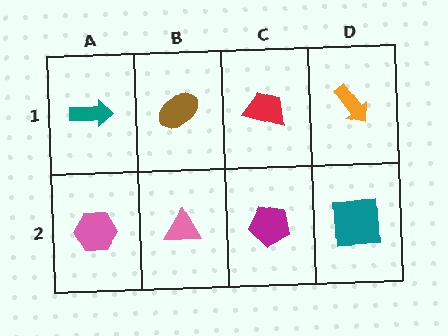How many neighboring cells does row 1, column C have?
3.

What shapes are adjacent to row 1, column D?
A teal square (row 2, column D), a red trapezoid (row 1, column C).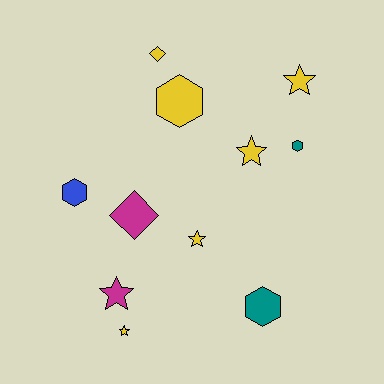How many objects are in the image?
There are 11 objects.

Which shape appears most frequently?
Star, with 5 objects.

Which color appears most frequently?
Yellow, with 6 objects.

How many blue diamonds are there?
There are no blue diamonds.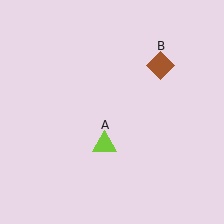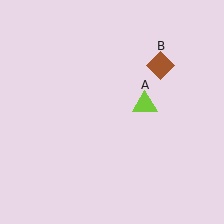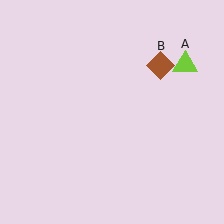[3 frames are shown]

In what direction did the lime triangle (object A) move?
The lime triangle (object A) moved up and to the right.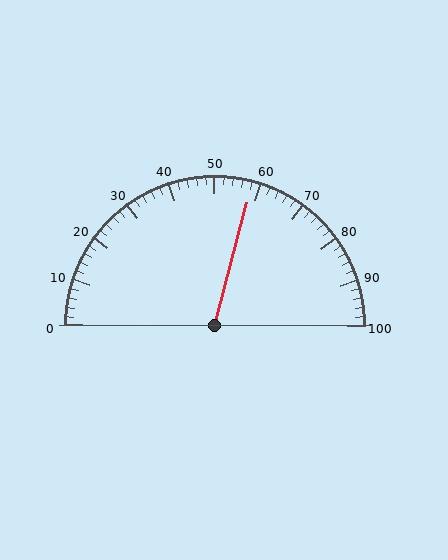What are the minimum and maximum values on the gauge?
The gauge ranges from 0 to 100.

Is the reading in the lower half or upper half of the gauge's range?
The reading is in the upper half of the range (0 to 100).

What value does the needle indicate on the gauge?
The needle indicates approximately 58.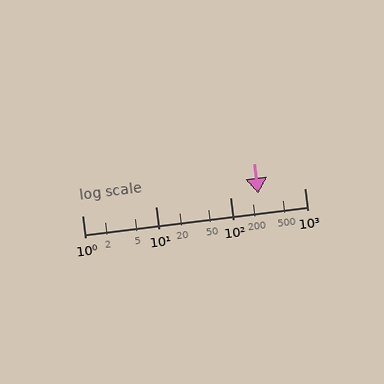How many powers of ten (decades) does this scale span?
The scale spans 3 decades, from 1 to 1000.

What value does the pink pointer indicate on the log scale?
The pointer indicates approximately 240.